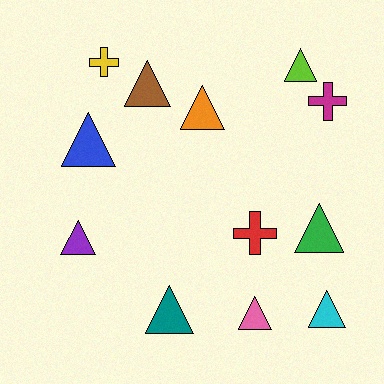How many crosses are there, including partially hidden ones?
There are 3 crosses.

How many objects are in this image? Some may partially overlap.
There are 12 objects.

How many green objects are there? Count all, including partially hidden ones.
There is 1 green object.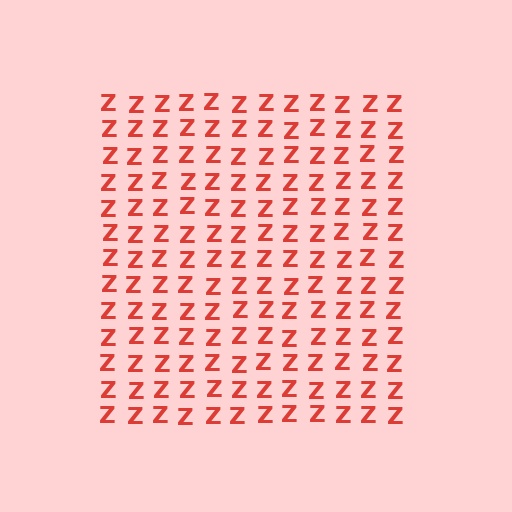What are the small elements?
The small elements are letter Z's.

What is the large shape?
The large shape is a square.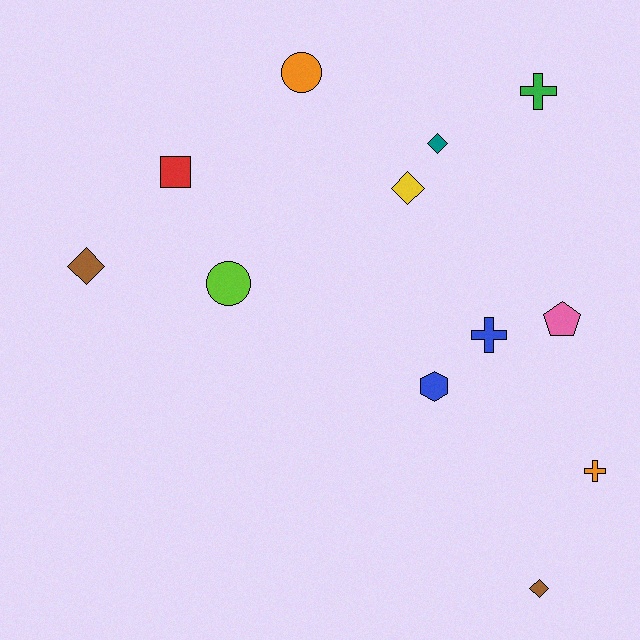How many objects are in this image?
There are 12 objects.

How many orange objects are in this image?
There are 2 orange objects.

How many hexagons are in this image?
There is 1 hexagon.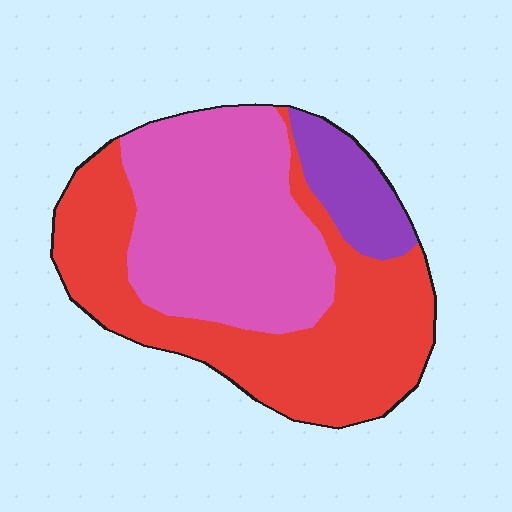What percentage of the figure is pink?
Pink covers about 40% of the figure.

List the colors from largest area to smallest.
From largest to smallest: red, pink, purple.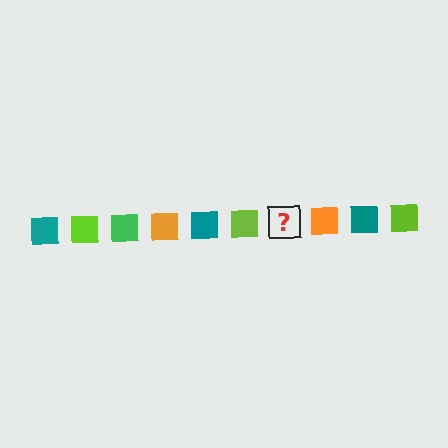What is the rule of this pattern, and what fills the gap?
The rule is that the pattern cycles through teal, lime, green, orange squares. The gap should be filled with a green square.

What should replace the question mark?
The question mark should be replaced with a green square.